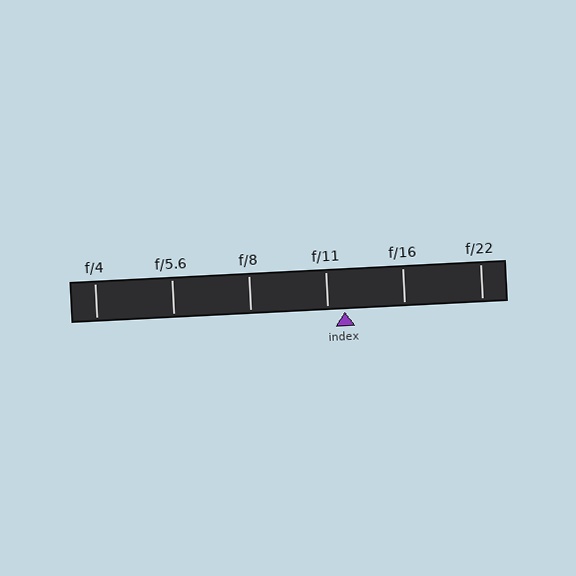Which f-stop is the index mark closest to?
The index mark is closest to f/11.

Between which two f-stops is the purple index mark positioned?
The index mark is between f/11 and f/16.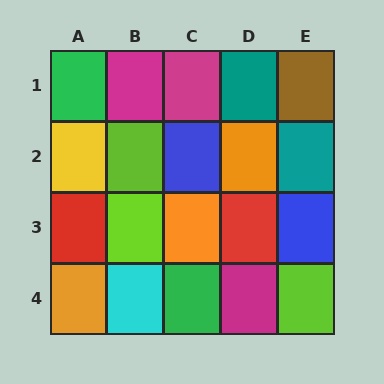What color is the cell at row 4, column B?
Cyan.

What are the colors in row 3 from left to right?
Red, lime, orange, red, blue.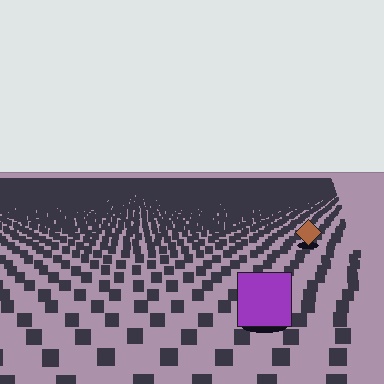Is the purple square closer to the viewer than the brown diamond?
Yes. The purple square is closer — you can tell from the texture gradient: the ground texture is coarser near it.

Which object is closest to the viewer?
The purple square is closest. The texture marks near it are larger and more spread out.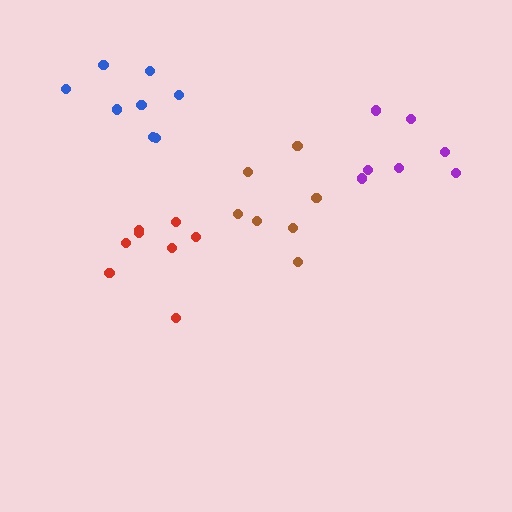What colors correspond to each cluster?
The clusters are colored: red, purple, brown, blue.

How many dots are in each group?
Group 1: 8 dots, Group 2: 7 dots, Group 3: 7 dots, Group 4: 8 dots (30 total).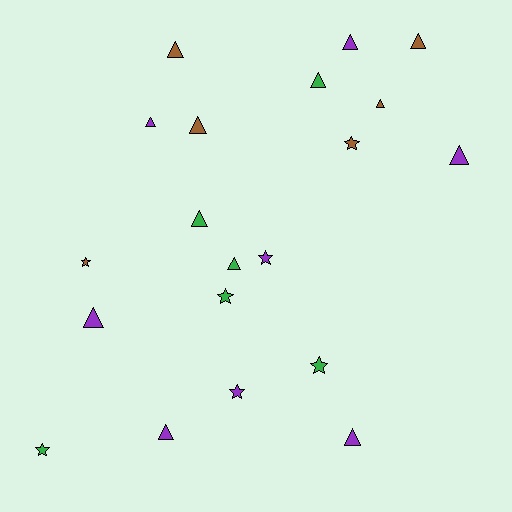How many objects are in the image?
There are 20 objects.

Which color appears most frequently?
Purple, with 8 objects.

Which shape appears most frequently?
Triangle, with 13 objects.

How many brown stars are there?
There are 2 brown stars.